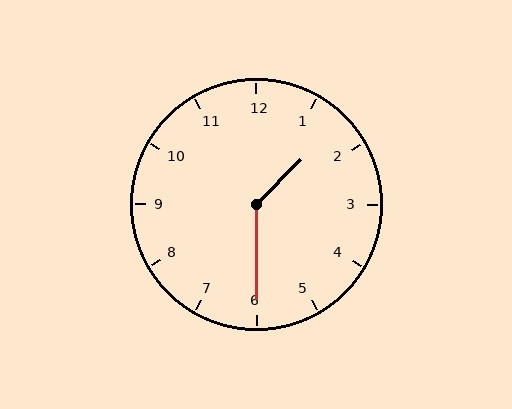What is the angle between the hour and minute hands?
Approximately 135 degrees.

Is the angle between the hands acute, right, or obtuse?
It is obtuse.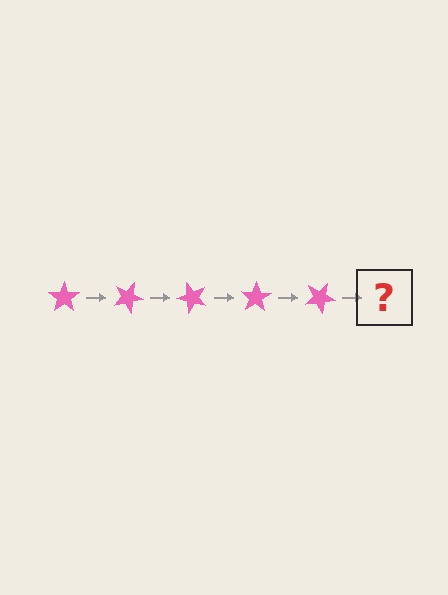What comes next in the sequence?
The next element should be a pink star rotated 125 degrees.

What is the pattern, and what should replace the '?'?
The pattern is that the star rotates 25 degrees each step. The '?' should be a pink star rotated 125 degrees.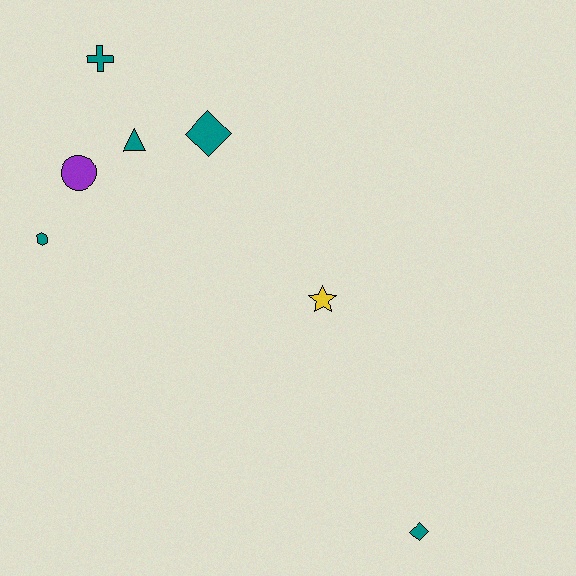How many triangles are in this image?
There is 1 triangle.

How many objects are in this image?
There are 7 objects.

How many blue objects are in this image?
There are no blue objects.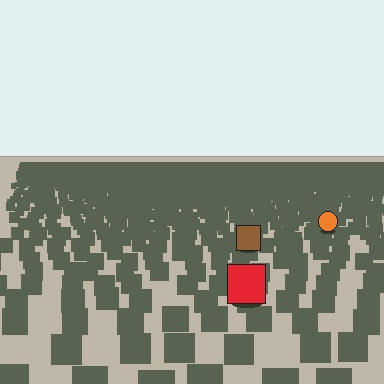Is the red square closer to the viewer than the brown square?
Yes. The red square is closer — you can tell from the texture gradient: the ground texture is coarser near it.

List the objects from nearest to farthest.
From nearest to farthest: the red square, the brown square, the orange circle.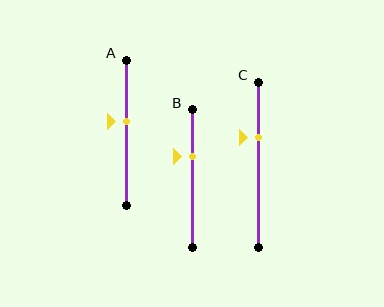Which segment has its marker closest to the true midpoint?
Segment A has its marker closest to the true midpoint.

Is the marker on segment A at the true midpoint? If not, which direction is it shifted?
No, the marker on segment A is shifted upward by about 8% of the segment length.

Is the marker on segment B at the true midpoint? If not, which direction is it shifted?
No, the marker on segment B is shifted upward by about 16% of the segment length.